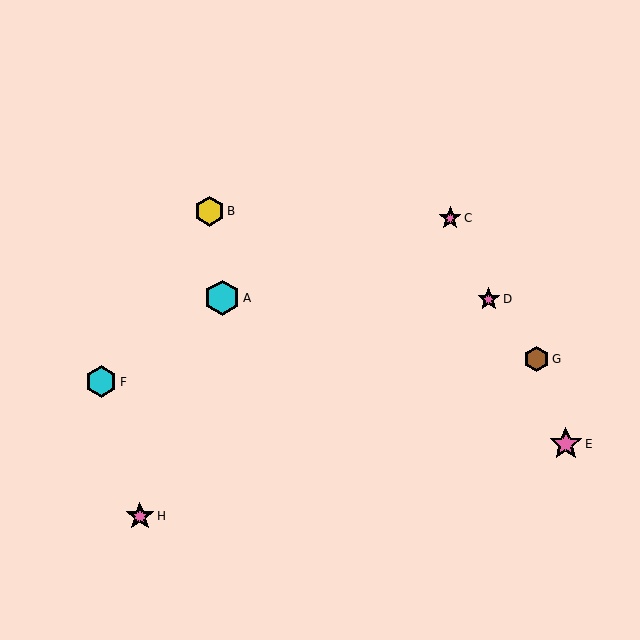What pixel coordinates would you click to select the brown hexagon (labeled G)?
Click at (536, 359) to select the brown hexagon G.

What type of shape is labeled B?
Shape B is a yellow hexagon.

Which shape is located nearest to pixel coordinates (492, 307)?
The pink star (labeled D) at (489, 299) is nearest to that location.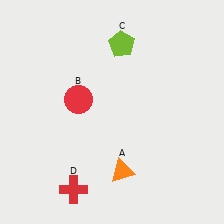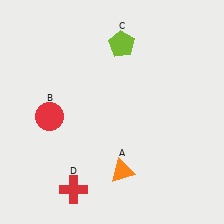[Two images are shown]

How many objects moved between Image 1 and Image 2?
1 object moved between the two images.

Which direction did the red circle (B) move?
The red circle (B) moved left.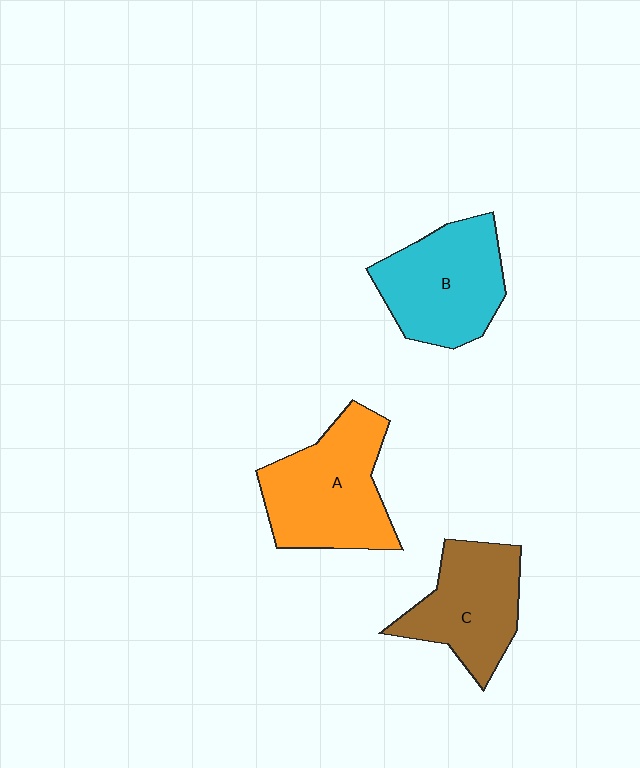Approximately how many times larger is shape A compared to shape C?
Approximately 1.2 times.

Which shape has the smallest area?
Shape C (brown).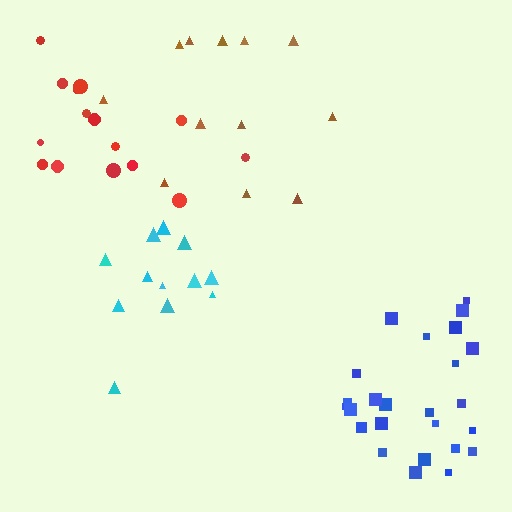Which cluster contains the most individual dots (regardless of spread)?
Blue (25).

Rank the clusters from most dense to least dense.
blue, cyan, red, brown.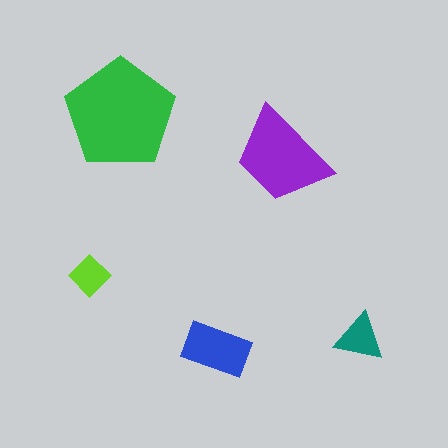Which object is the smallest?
The lime diamond.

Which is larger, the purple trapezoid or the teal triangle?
The purple trapezoid.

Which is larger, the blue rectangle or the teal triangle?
The blue rectangle.